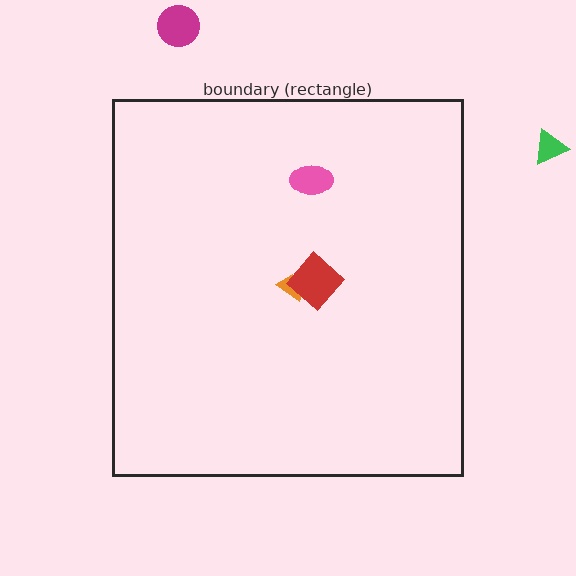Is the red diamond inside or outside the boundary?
Inside.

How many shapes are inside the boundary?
3 inside, 2 outside.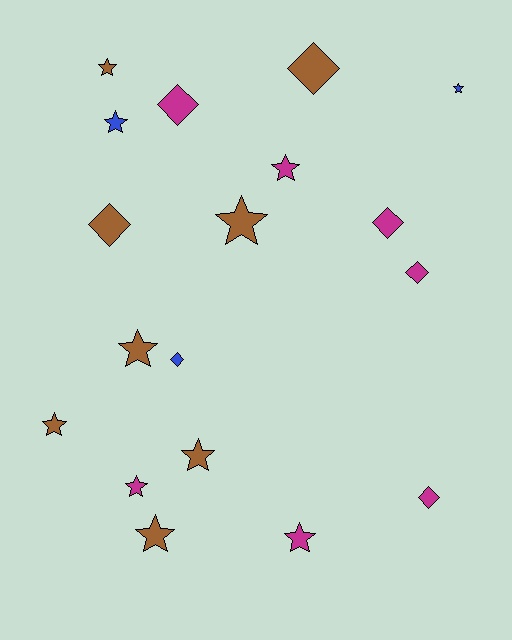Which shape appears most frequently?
Star, with 11 objects.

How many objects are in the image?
There are 18 objects.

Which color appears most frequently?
Brown, with 8 objects.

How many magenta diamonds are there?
There are 4 magenta diamonds.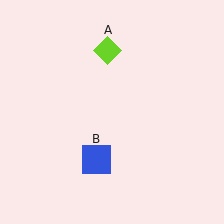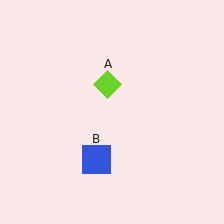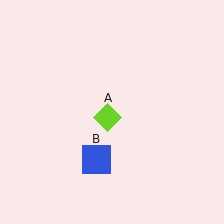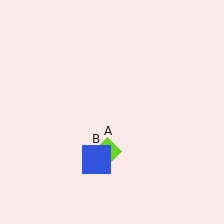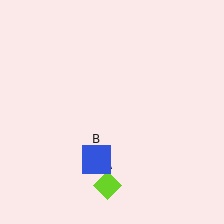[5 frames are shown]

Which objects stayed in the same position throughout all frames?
Blue square (object B) remained stationary.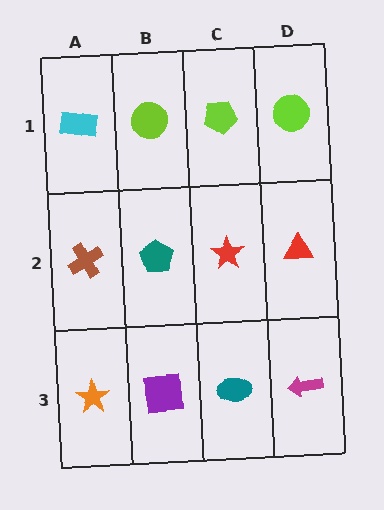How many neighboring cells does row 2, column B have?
4.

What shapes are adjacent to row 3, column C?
A red star (row 2, column C), a purple square (row 3, column B), a magenta arrow (row 3, column D).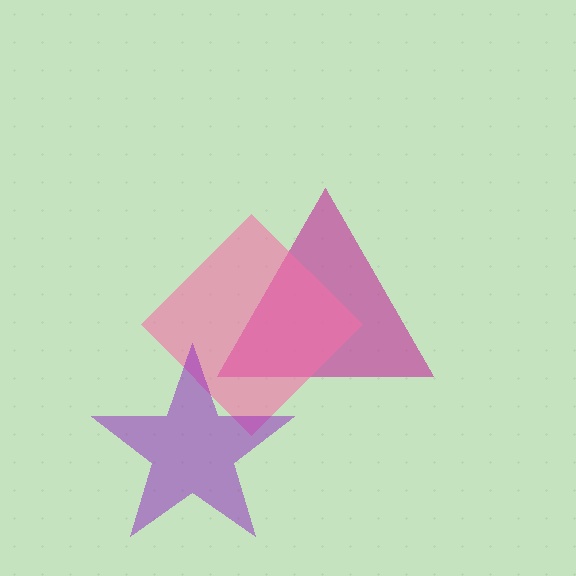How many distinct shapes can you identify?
There are 3 distinct shapes: a magenta triangle, a pink diamond, a purple star.